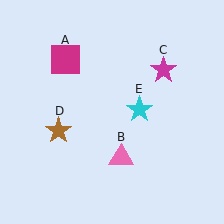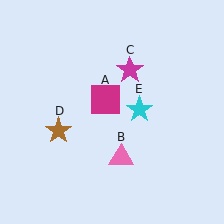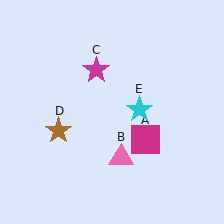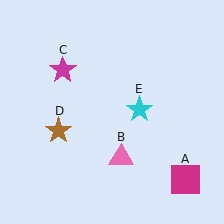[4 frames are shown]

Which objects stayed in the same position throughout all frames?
Pink triangle (object B) and brown star (object D) and cyan star (object E) remained stationary.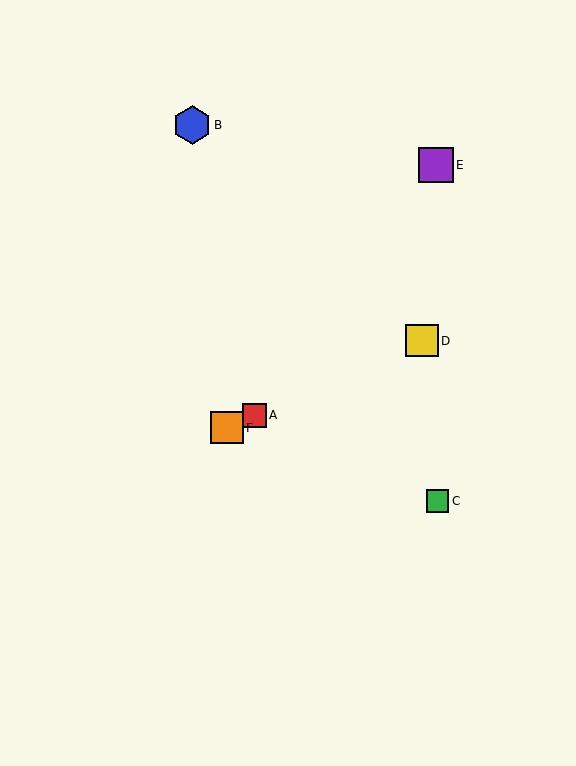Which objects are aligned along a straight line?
Objects A, D, F are aligned along a straight line.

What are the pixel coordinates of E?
Object E is at (436, 165).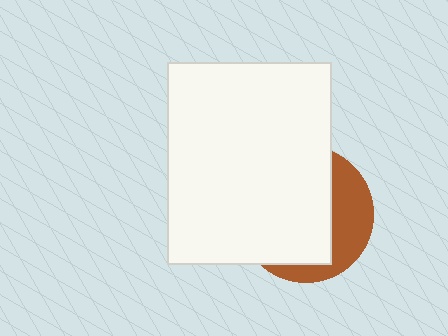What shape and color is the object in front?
The object in front is a white rectangle.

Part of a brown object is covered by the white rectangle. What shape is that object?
It is a circle.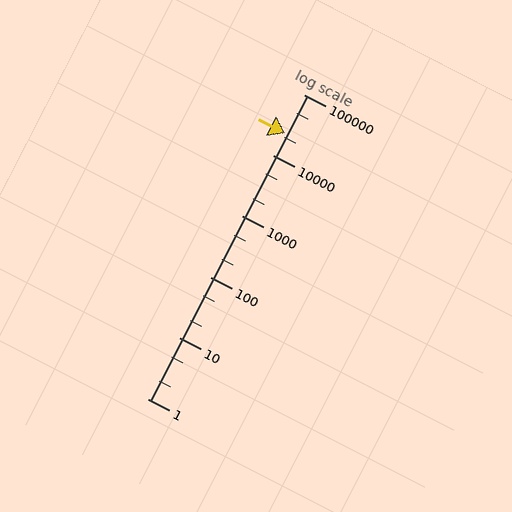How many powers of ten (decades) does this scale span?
The scale spans 5 decades, from 1 to 100000.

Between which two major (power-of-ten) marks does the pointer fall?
The pointer is between 10000 and 100000.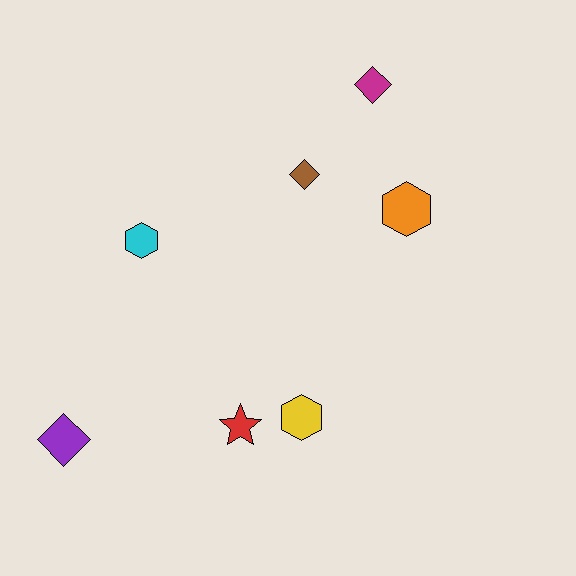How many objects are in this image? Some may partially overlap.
There are 7 objects.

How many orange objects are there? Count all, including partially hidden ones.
There is 1 orange object.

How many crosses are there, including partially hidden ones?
There are no crosses.